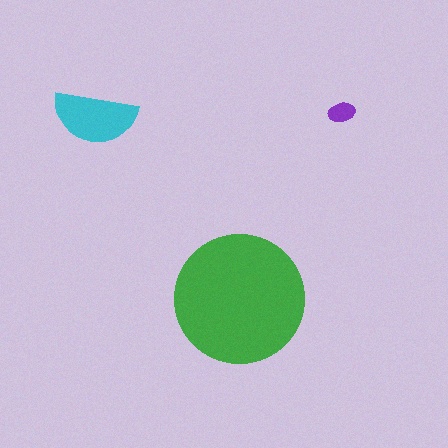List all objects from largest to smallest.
The green circle, the cyan semicircle, the purple ellipse.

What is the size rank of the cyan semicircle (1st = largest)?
2nd.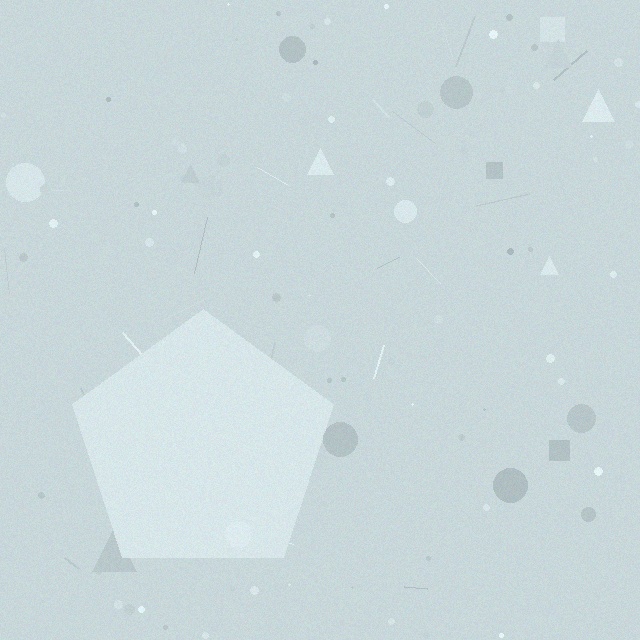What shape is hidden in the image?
A pentagon is hidden in the image.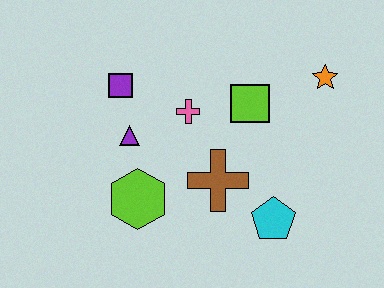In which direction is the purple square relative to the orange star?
The purple square is to the left of the orange star.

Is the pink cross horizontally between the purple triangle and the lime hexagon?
No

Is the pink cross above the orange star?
No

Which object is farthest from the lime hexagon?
The orange star is farthest from the lime hexagon.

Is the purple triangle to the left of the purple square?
No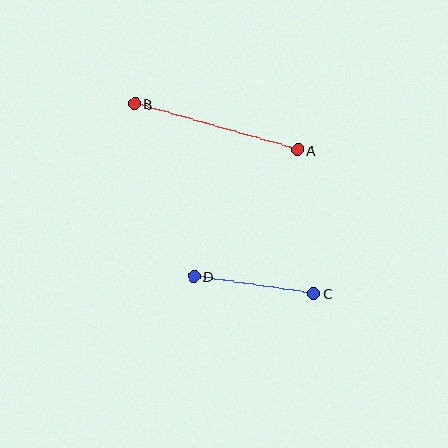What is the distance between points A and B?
The distance is approximately 170 pixels.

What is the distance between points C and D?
The distance is approximately 121 pixels.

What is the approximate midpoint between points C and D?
The midpoint is at approximately (254, 285) pixels.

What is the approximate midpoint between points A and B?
The midpoint is at approximately (216, 127) pixels.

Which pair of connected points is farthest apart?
Points A and B are farthest apart.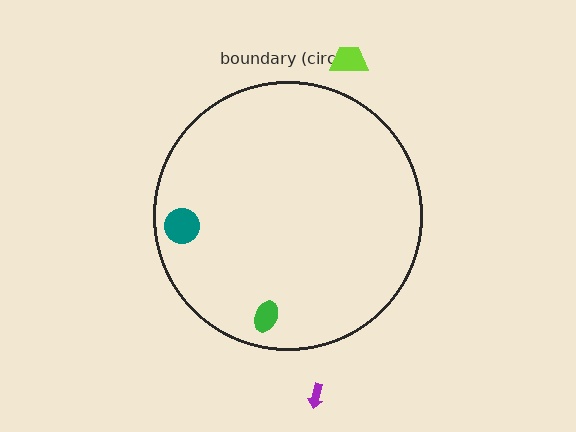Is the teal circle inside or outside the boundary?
Inside.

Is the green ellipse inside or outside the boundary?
Inside.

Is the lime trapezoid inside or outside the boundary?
Outside.